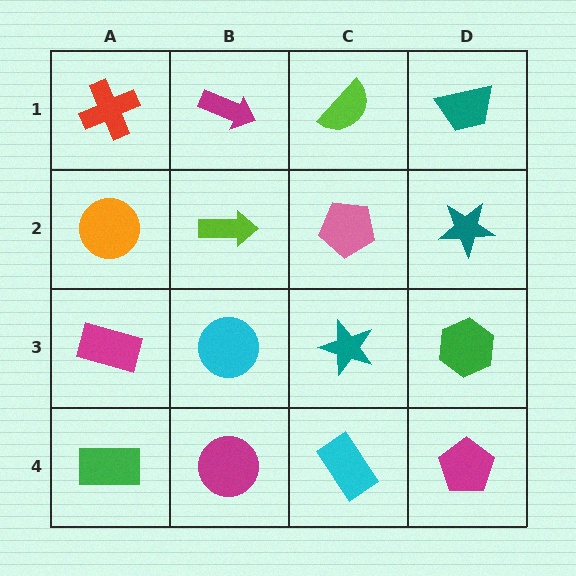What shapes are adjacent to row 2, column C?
A lime semicircle (row 1, column C), a teal star (row 3, column C), a lime arrow (row 2, column B), a teal star (row 2, column D).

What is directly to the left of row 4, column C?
A magenta circle.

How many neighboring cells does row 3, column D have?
3.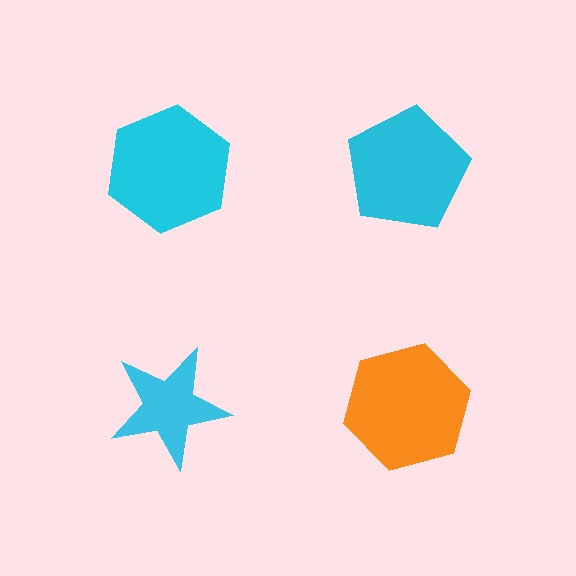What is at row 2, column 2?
An orange hexagon.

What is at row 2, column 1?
A cyan star.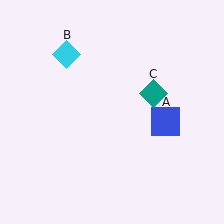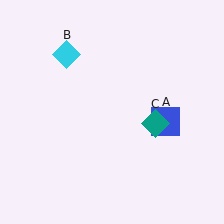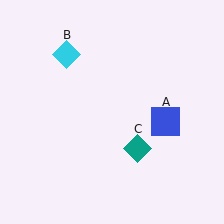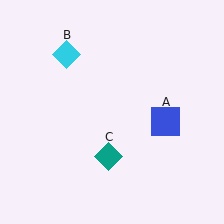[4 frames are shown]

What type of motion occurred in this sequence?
The teal diamond (object C) rotated clockwise around the center of the scene.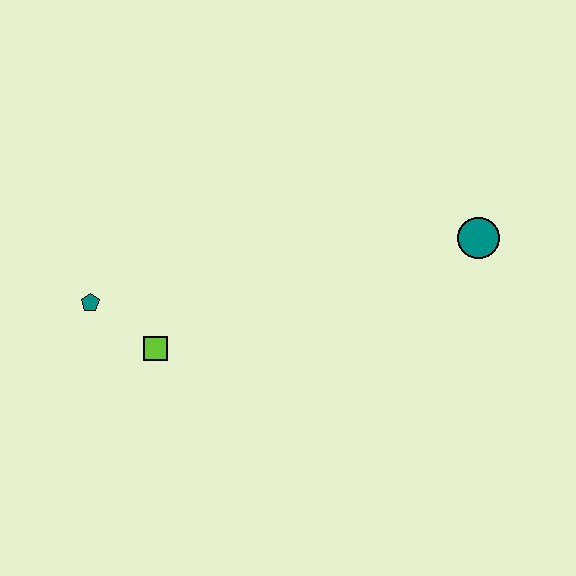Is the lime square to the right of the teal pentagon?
Yes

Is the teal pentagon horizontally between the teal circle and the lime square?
No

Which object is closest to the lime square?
The teal pentagon is closest to the lime square.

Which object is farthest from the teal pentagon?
The teal circle is farthest from the teal pentagon.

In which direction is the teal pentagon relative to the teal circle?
The teal pentagon is to the left of the teal circle.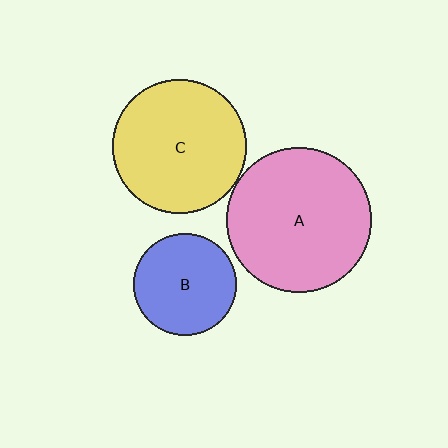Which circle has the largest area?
Circle A (pink).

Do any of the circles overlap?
No, none of the circles overlap.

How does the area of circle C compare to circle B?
Approximately 1.7 times.